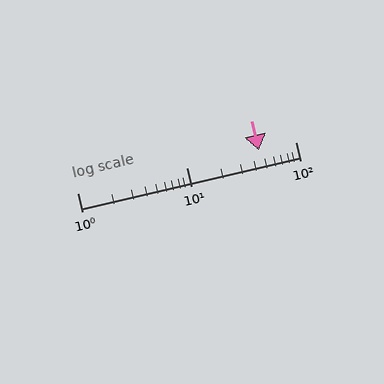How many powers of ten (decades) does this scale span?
The scale spans 2 decades, from 1 to 100.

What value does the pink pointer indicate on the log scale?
The pointer indicates approximately 46.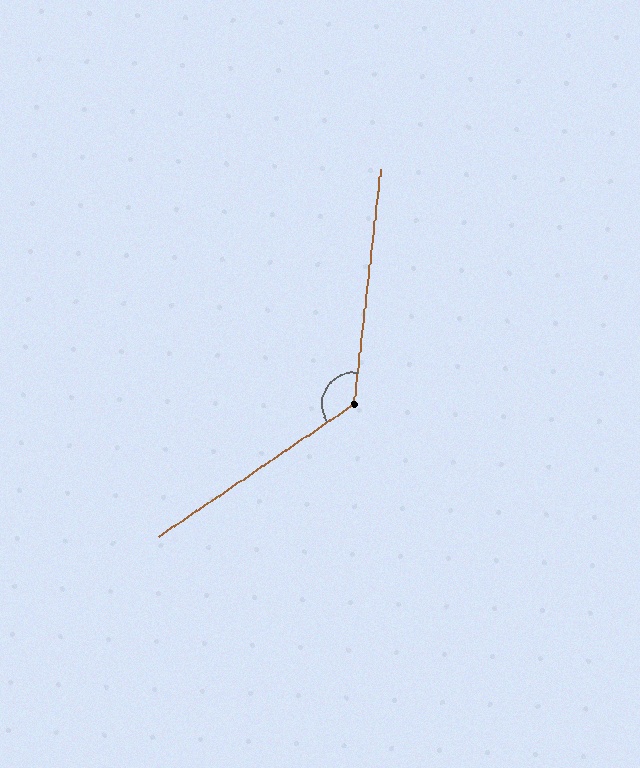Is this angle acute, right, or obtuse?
It is obtuse.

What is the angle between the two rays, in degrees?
Approximately 131 degrees.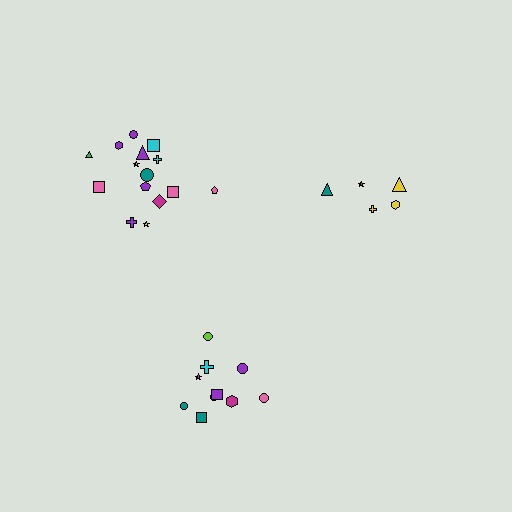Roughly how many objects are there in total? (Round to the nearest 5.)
Roughly 30 objects in total.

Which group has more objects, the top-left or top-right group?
The top-left group.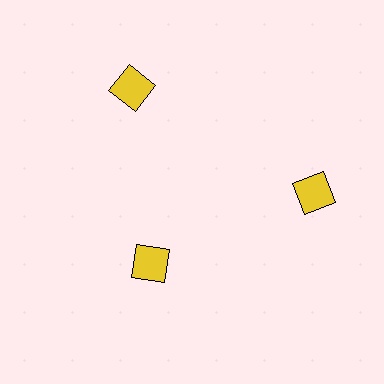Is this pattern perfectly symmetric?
No. The 3 yellow squares are arranged in a ring, but one element near the 7 o'clock position is pulled inward toward the center, breaking the 3-fold rotational symmetry.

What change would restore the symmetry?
The symmetry would be restored by moving it outward, back onto the ring so that all 3 squares sit at equal angles and equal distance from the center.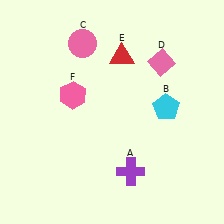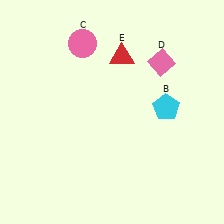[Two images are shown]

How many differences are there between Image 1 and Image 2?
There are 2 differences between the two images.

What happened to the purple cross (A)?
The purple cross (A) was removed in Image 2. It was in the bottom-right area of Image 1.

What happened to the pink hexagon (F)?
The pink hexagon (F) was removed in Image 2. It was in the top-left area of Image 1.